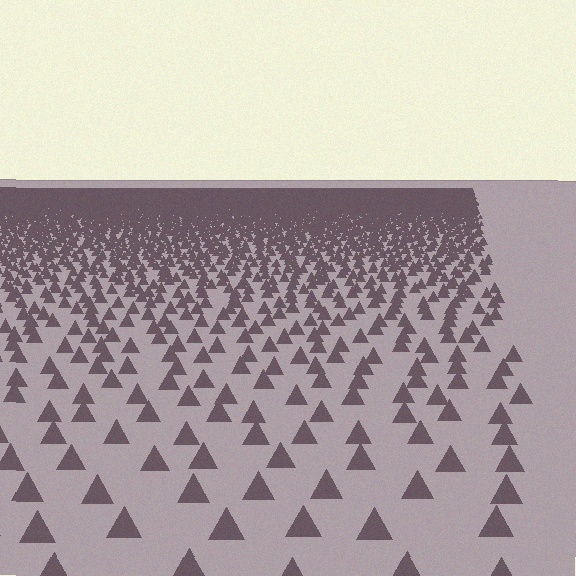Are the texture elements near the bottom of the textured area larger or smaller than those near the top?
Larger. Near the bottom, elements are closer to the viewer and appear at a bigger on-screen size.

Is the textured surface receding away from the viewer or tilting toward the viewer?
The surface is receding away from the viewer. Texture elements get smaller and denser toward the top.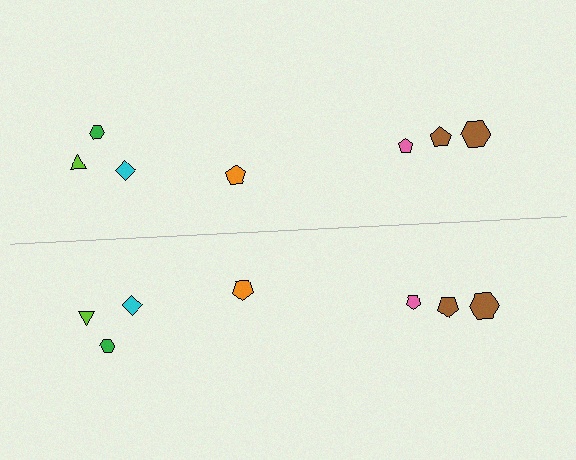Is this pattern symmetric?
Yes, this pattern has bilateral (reflection) symmetry.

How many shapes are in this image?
There are 14 shapes in this image.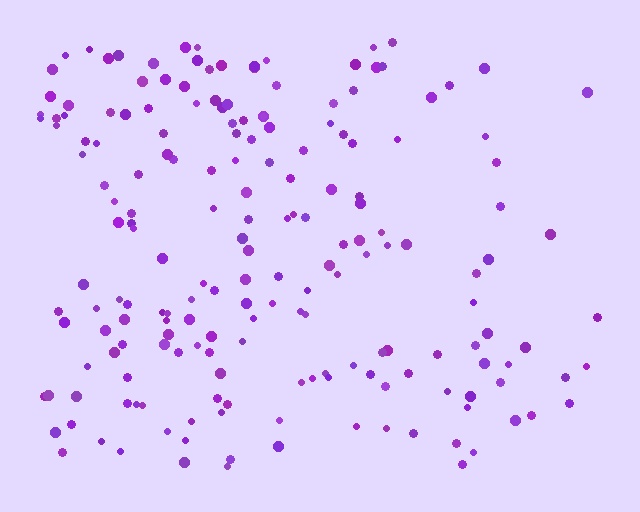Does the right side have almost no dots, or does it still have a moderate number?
Still a moderate number, just noticeably fewer than the left.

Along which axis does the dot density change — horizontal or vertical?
Horizontal.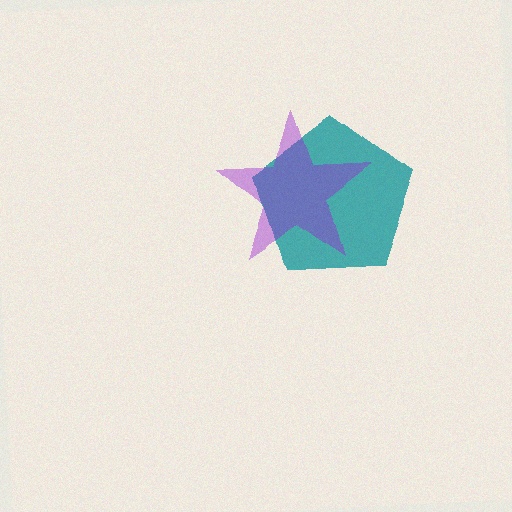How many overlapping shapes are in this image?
There are 2 overlapping shapes in the image.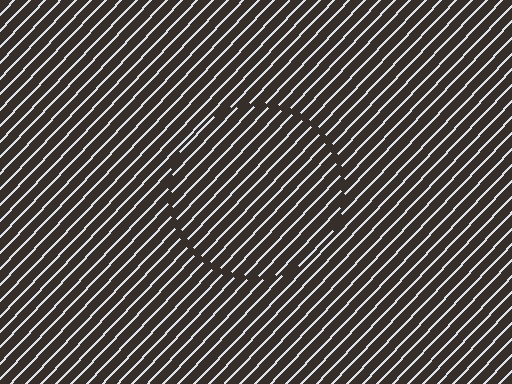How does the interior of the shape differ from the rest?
The interior of the shape contains the same grating, shifted by half a period — the contour is defined by the phase discontinuity where line-ends from the inner and outer gratings abut.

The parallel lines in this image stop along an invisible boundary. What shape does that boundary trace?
An illusory circle. The interior of the shape contains the same grating, shifted by half a period — the contour is defined by the phase discontinuity where line-ends from the inner and outer gratings abut.